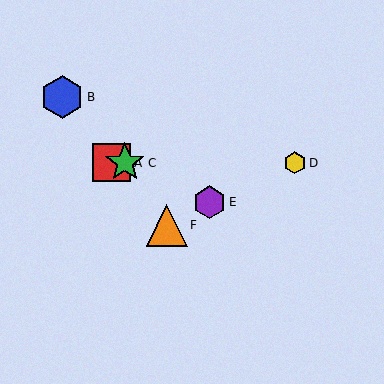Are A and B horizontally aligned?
No, A is at y≈163 and B is at y≈97.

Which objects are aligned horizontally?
Objects A, C, D are aligned horizontally.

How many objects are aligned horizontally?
3 objects (A, C, D) are aligned horizontally.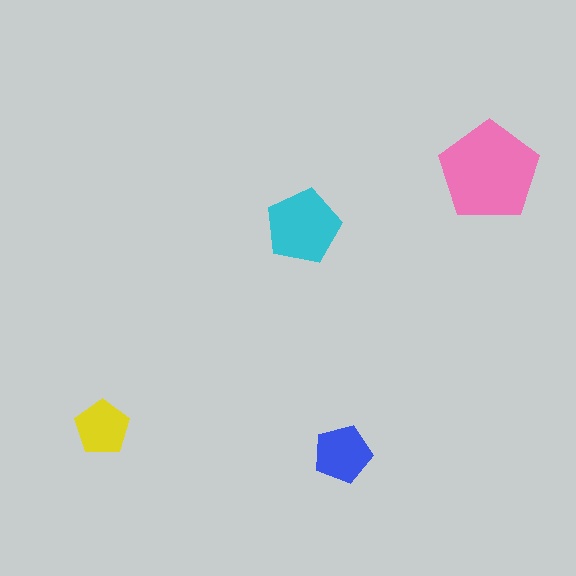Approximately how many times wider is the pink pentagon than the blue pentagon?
About 1.5 times wider.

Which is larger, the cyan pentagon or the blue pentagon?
The cyan one.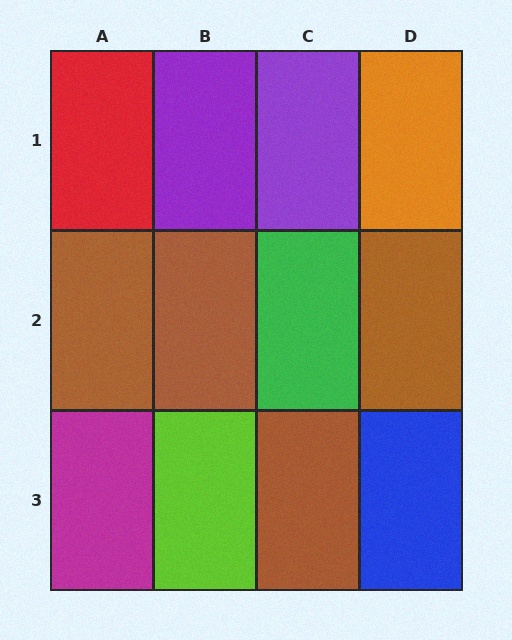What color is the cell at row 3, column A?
Magenta.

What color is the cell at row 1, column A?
Red.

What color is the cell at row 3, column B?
Lime.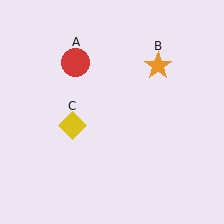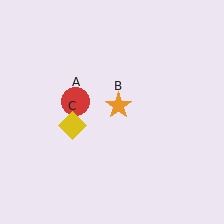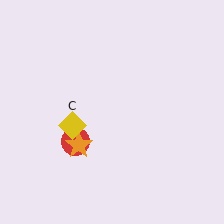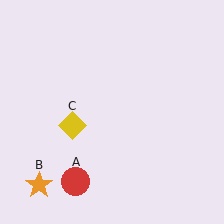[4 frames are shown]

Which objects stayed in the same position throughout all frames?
Yellow diamond (object C) remained stationary.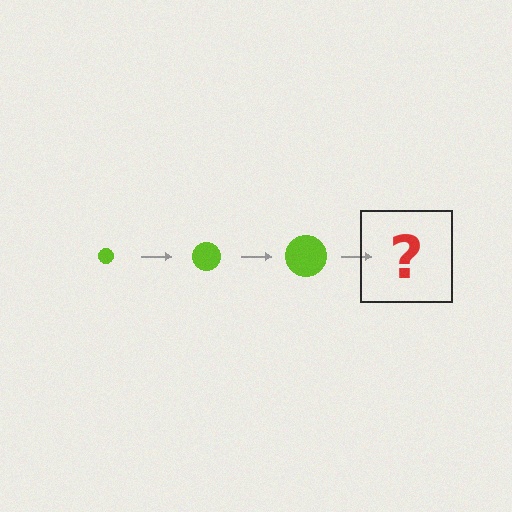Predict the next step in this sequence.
The next step is a lime circle, larger than the previous one.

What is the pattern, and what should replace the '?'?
The pattern is that the circle gets progressively larger each step. The '?' should be a lime circle, larger than the previous one.